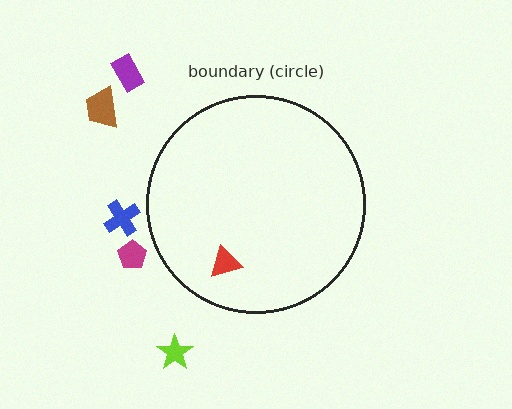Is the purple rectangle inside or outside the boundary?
Outside.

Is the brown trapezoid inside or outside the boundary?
Outside.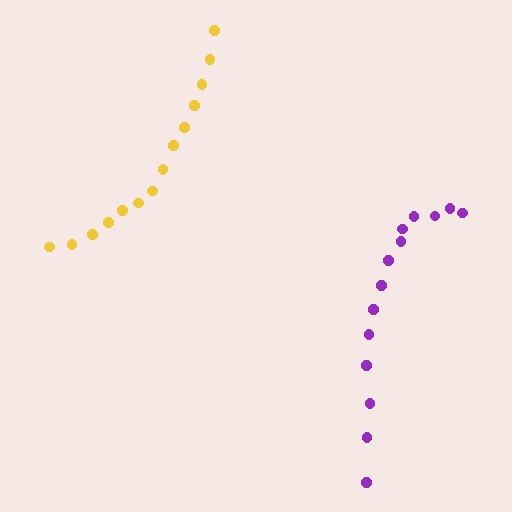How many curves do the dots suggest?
There are 2 distinct paths.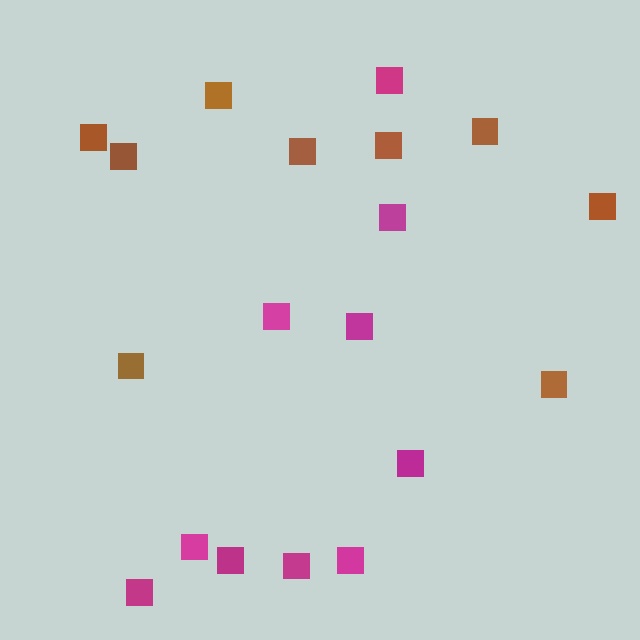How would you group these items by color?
There are 2 groups: one group of magenta squares (10) and one group of brown squares (9).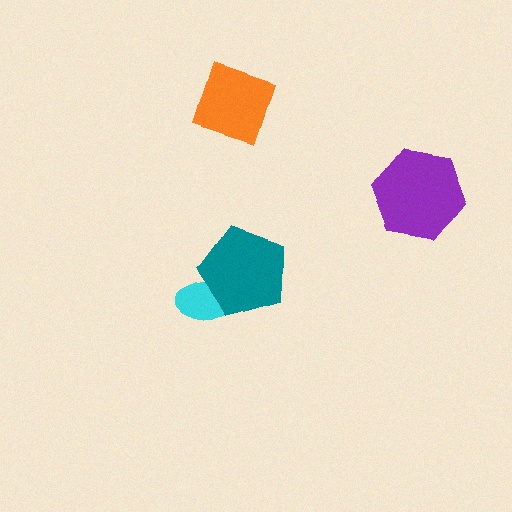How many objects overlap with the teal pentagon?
1 object overlaps with the teal pentagon.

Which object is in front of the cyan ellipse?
The teal pentagon is in front of the cyan ellipse.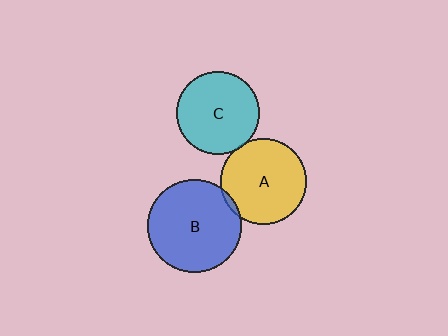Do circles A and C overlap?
Yes.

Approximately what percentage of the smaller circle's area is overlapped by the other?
Approximately 5%.